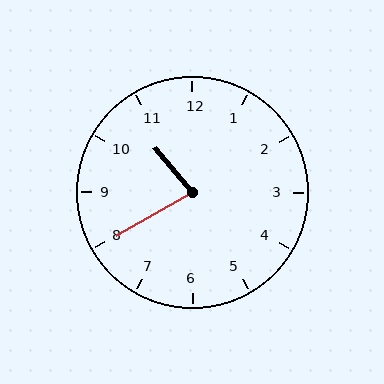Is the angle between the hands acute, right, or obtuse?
It is acute.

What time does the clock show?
10:40.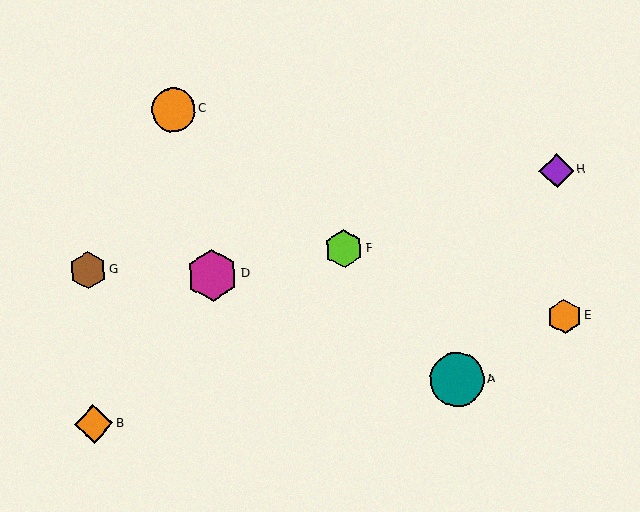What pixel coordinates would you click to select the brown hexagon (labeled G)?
Click at (88, 270) to select the brown hexagon G.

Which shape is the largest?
The teal circle (labeled A) is the largest.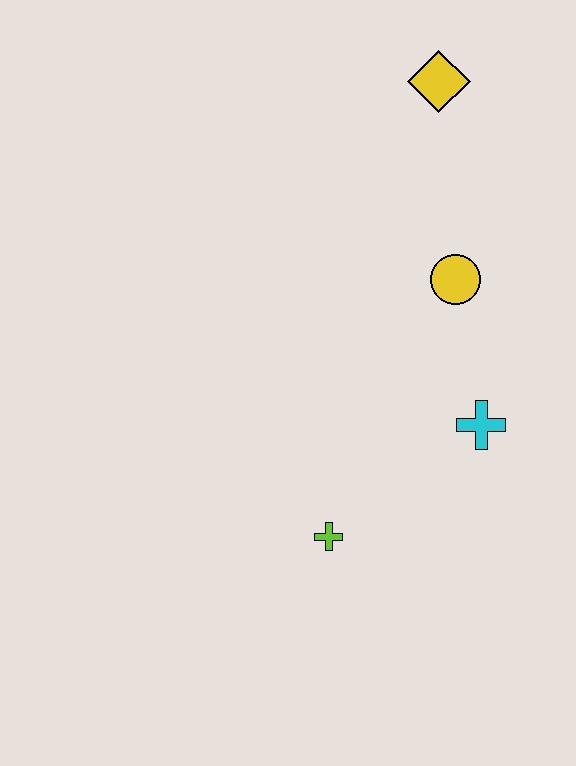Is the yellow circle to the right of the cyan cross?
No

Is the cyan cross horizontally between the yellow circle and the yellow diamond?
No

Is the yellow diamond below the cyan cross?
No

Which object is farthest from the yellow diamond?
The lime cross is farthest from the yellow diamond.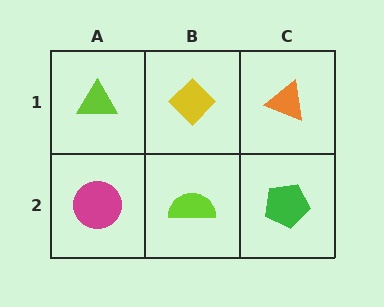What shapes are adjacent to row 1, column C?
A green pentagon (row 2, column C), a yellow diamond (row 1, column B).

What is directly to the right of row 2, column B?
A green pentagon.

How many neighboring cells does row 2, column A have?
2.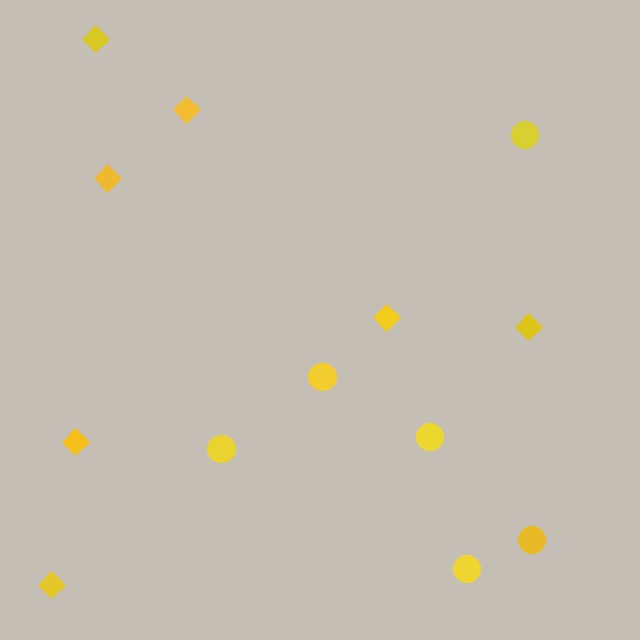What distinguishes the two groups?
There are 2 groups: one group of diamonds (7) and one group of circles (6).